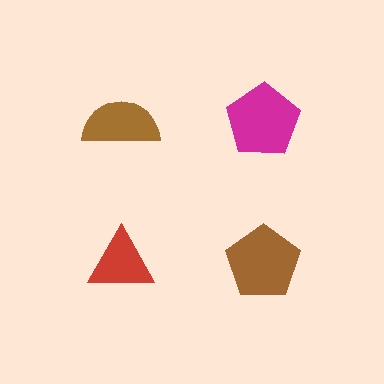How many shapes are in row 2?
2 shapes.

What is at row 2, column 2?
A brown pentagon.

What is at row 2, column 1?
A red triangle.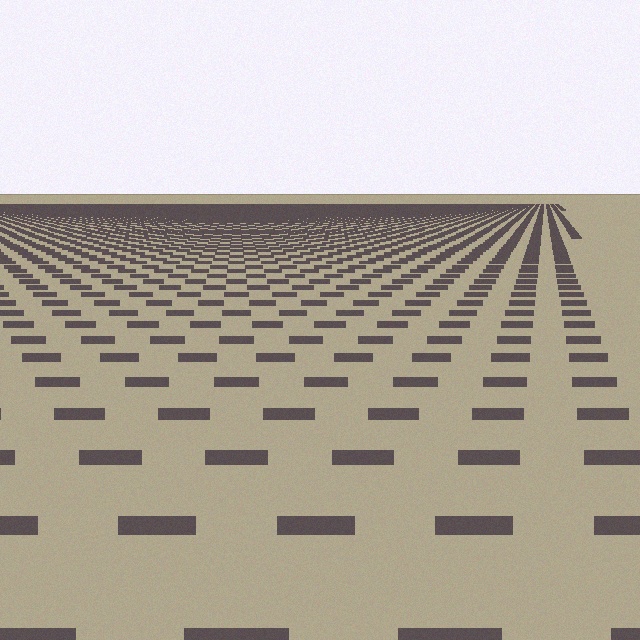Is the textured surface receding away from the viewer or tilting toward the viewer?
The surface is receding away from the viewer. Texture elements get smaller and denser toward the top.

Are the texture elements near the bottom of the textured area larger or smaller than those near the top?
Larger. Near the bottom, elements are closer to the viewer and appear at a bigger on-screen size.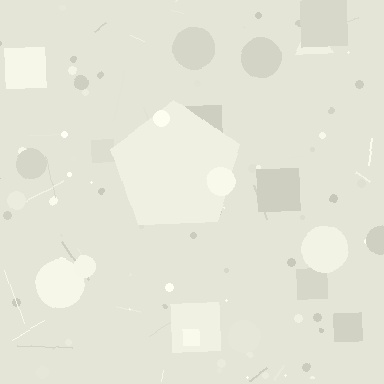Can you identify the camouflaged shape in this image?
The camouflaged shape is a pentagon.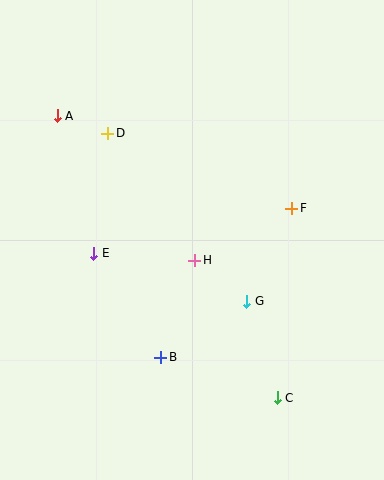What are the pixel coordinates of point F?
Point F is at (292, 208).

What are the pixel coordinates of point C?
Point C is at (277, 398).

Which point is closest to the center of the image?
Point H at (195, 260) is closest to the center.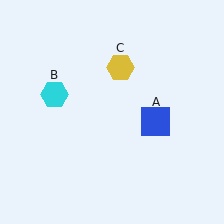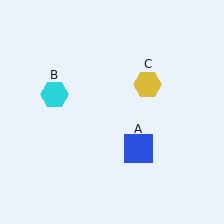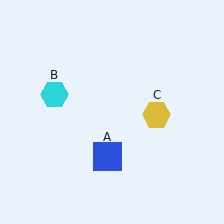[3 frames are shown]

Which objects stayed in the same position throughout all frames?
Cyan hexagon (object B) remained stationary.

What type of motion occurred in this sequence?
The blue square (object A), yellow hexagon (object C) rotated clockwise around the center of the scene.